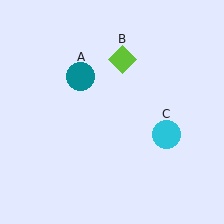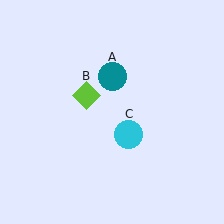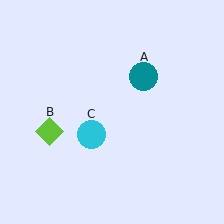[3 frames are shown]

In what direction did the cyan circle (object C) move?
The cyan circle (object C) moved left.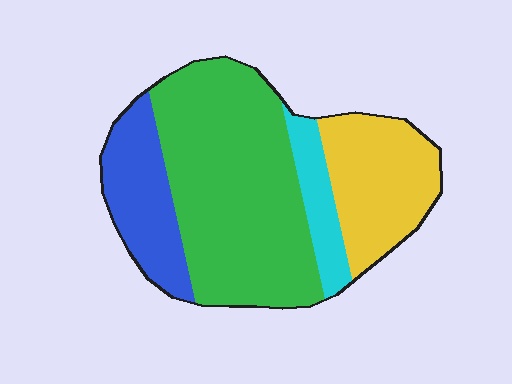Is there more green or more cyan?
Green.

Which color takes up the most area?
Green, at roughly 50%.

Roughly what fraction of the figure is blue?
Blue covers about 20% of the figure.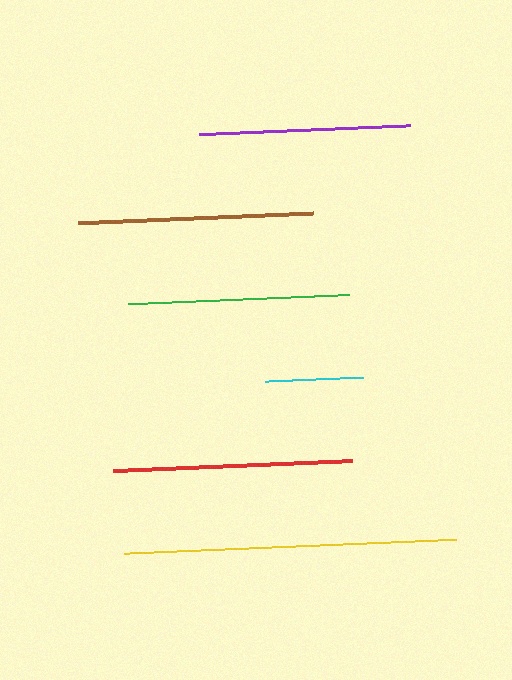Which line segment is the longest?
The yellow line is the longest at approximately 332 pixels.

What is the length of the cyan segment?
The cyan segment is approximately 98 pixels long.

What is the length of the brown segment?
The brown segment is approximately 236 pixels long.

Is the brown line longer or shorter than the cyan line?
The brown line is longer than the cyan line.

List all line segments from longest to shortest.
From longest to shortest: yellow, red, brown, green, purple, cyan.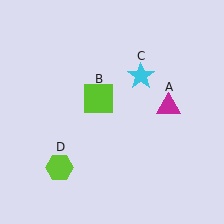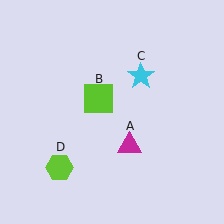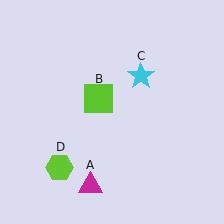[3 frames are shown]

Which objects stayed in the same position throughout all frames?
Lime square (object B) and cyan star (object C) and lime hexagon (object D) remained stationary.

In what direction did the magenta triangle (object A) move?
The magenta triangle (object A) moved down and to the left.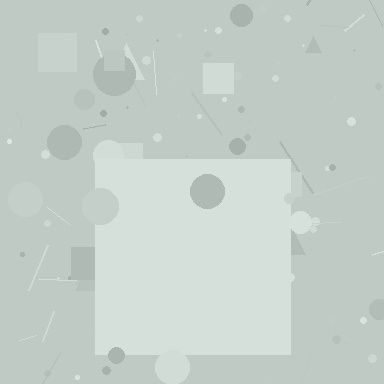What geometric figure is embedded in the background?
A square is embedded in the background.